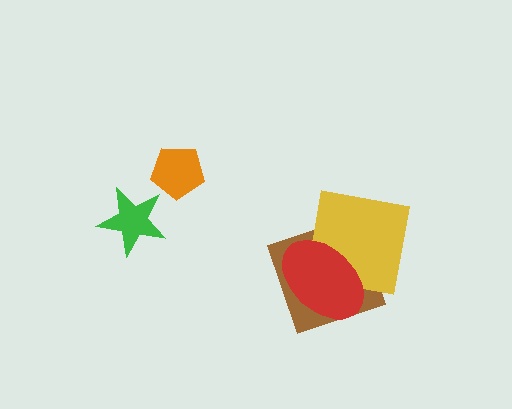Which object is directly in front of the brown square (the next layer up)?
The yellow square is directly in front of the brown square.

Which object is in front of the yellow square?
The red ellipse is in front of the yellow square.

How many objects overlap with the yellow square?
2 objects overlap with the yellow square.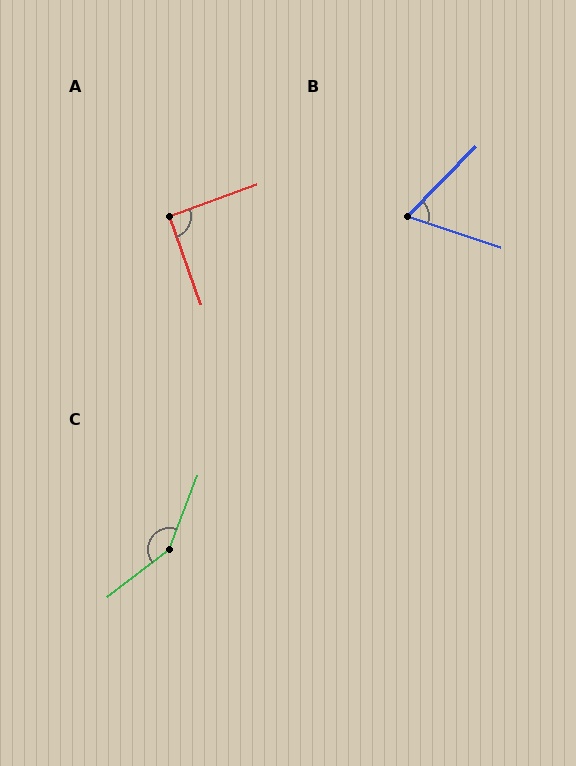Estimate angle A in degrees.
Approximately 90 degrees.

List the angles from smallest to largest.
B (64°), A (90°), C (148°).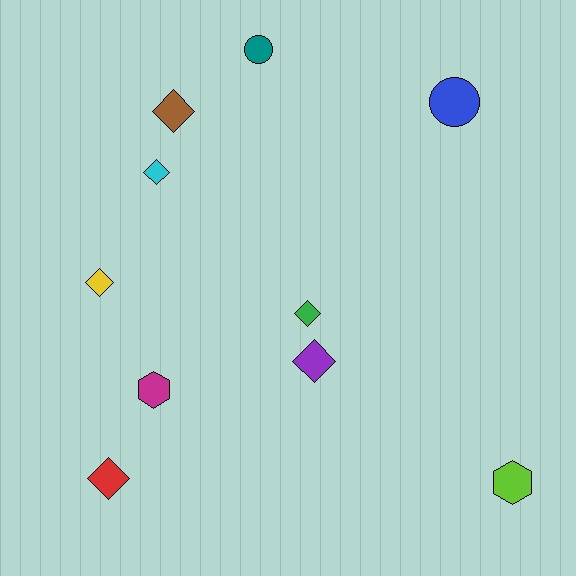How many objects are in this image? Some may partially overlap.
There are 10 objects.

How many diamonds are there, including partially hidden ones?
There are 6 diamonds.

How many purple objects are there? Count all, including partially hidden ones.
There is 1 purple object.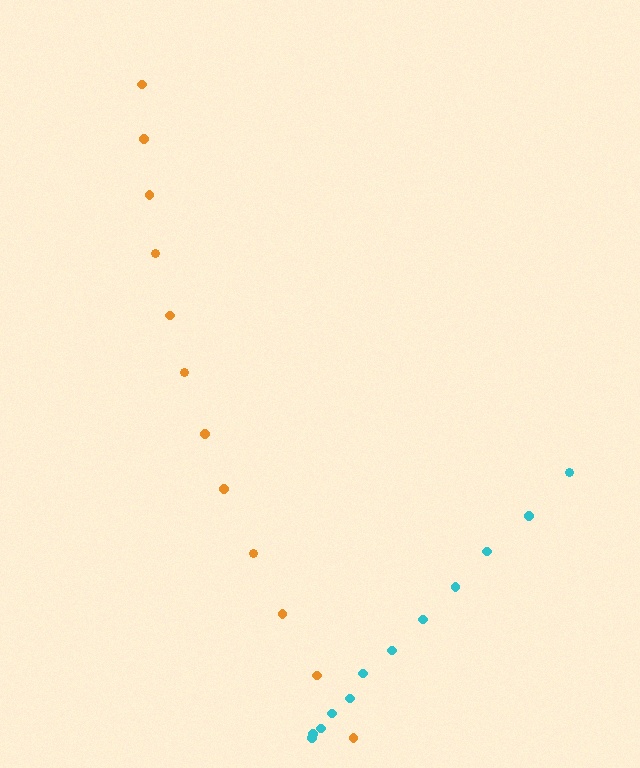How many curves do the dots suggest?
There are 2 distinct paths.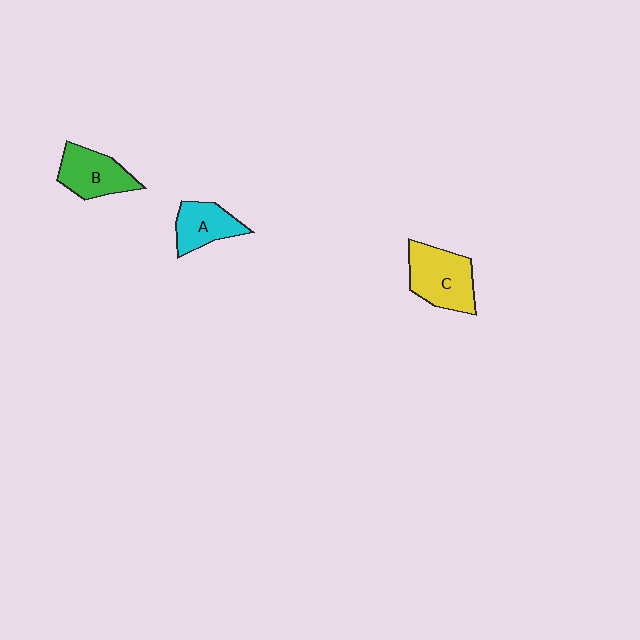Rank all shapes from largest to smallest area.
From largest to smallest: C (yellow), B (green), A (cyan).